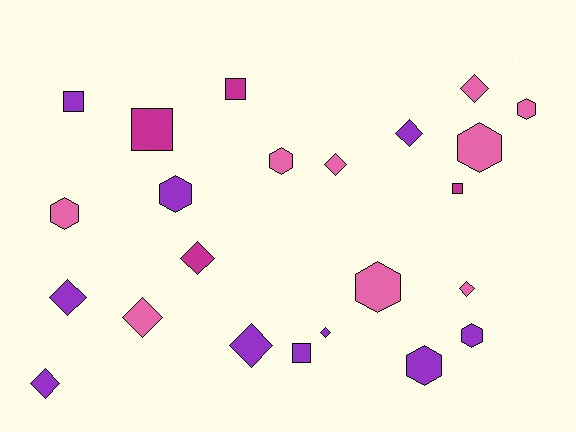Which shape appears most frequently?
Diamond, with 10 objects.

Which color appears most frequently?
Purple, with 10 objects.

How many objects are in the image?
There are 23 objects.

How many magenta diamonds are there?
There is 1 magenta diamond.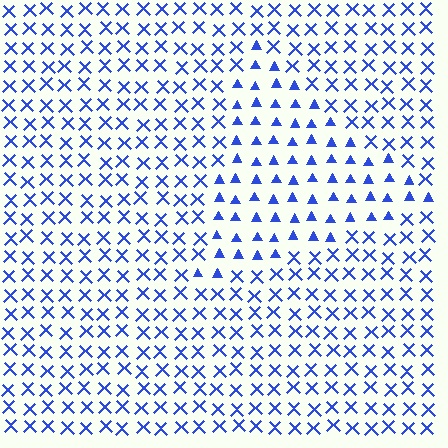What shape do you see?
I see a triangle.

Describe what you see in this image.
The image is filled with small blue elements arranged in a uniform grid. A triangle-shaped region contains triangles, while the surrounding area contains X marks. The boundary is defined purely by the change in element shape.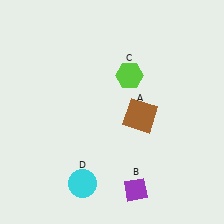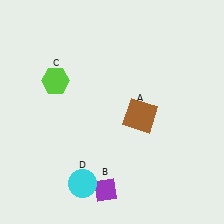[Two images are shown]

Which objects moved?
The objects that moved are: the purple diamond (B), the lime hexagon (C).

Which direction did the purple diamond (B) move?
The purple diamond (B) moved left.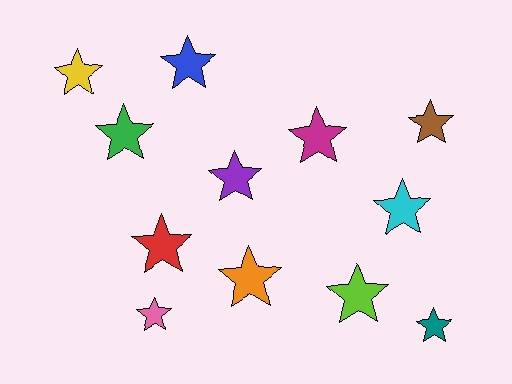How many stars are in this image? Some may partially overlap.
There are 12 stars.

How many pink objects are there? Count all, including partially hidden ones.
There is 1 pink object.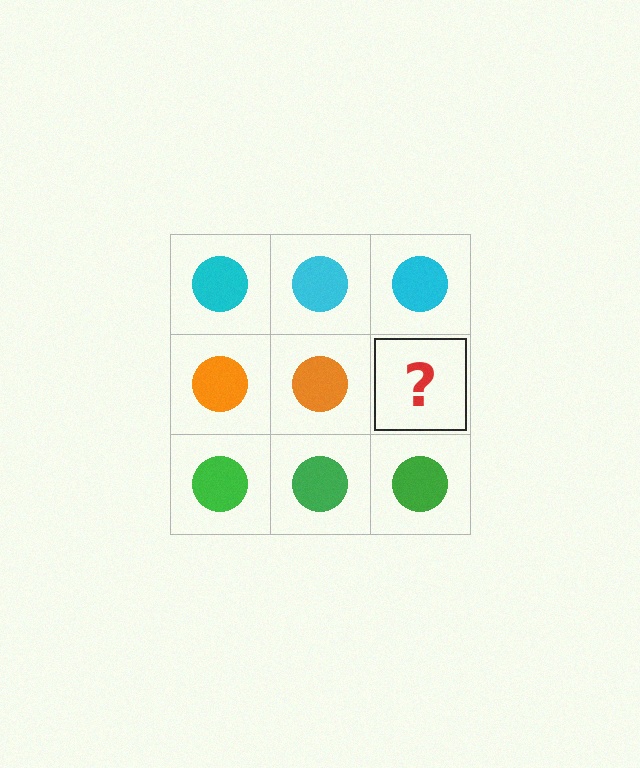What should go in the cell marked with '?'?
The missing cell should contain an orange circle.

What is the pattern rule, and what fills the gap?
The rule is that each row has a consistent color. The gap should be filled with an orange circle.